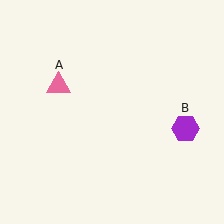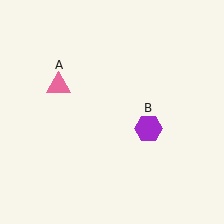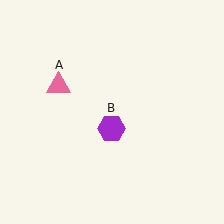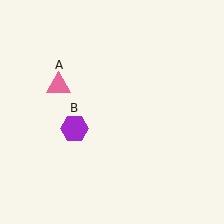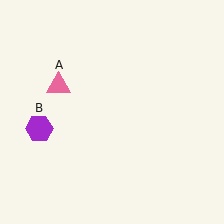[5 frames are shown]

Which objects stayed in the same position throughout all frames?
Pink triangle (object A) remained stationary.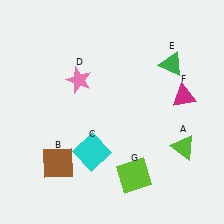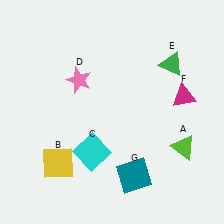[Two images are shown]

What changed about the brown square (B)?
In Image 1, B is brown. In Image 2, it changed to yellow.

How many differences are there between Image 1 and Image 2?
There are 2 differences between the two images.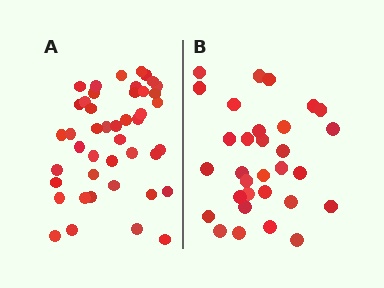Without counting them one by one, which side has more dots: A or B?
Region A (the left region) has more dots.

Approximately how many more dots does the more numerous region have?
Region A has approximately 15 more dots than region B.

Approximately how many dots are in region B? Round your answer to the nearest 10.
About 30 dots. (The exact count is 31, which rounds to 30.)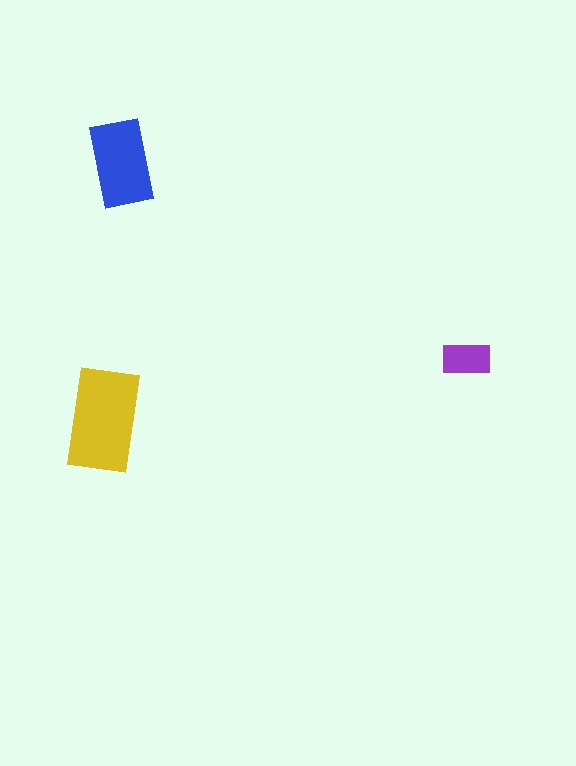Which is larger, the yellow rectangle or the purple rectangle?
The yellow one.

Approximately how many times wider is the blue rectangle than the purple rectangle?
About 2 times wider.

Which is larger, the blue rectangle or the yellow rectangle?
The yellow one.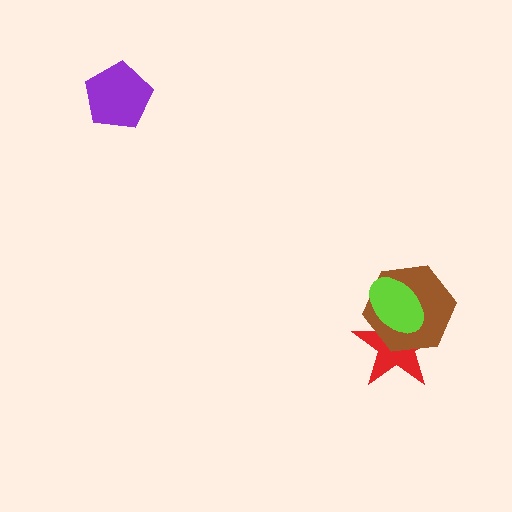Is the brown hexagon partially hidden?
Yes, it is partially covered by another shape.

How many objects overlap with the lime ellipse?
2 objects overlap with the lime ellipse.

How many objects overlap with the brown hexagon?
2 objects overlap with the brown hexagon.